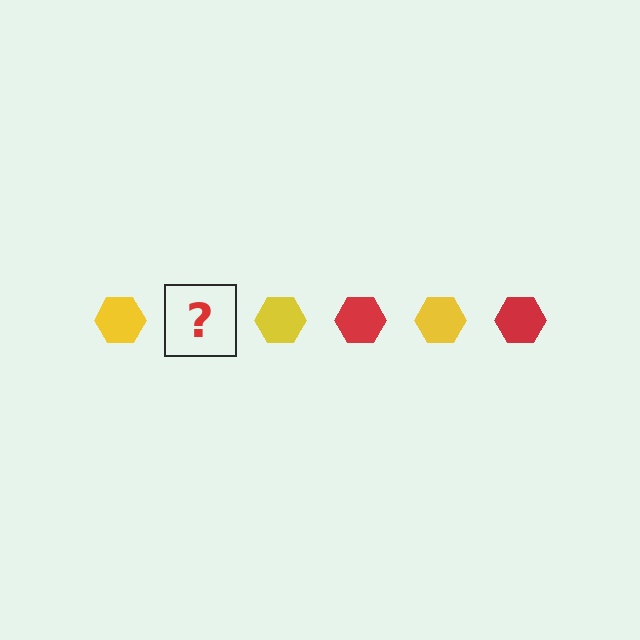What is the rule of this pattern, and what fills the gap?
The rule is that the pattern cycles through yellow, red hexagons. The gap should be filled with a red hexagon.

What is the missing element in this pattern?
The missing element is a red hexagon.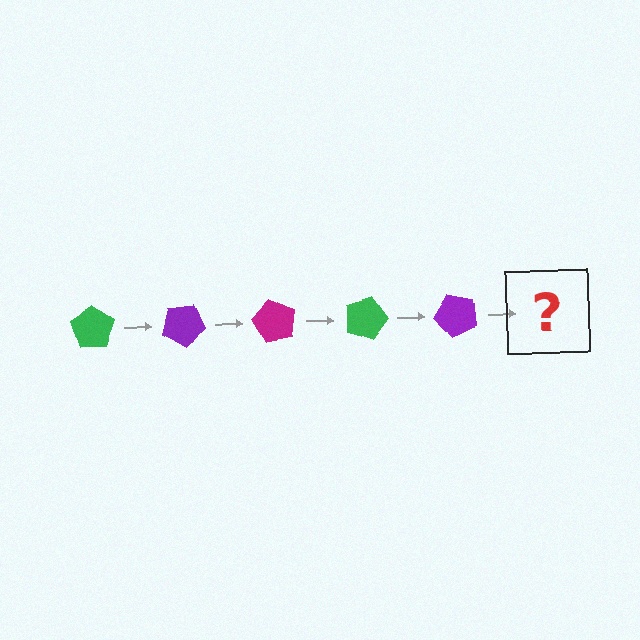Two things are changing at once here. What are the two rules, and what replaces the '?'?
The two rules are that it rotates 30 degrees each step and the color cycles through green, purple, and magenta. The '?' should be a magenta pentagon, rotated 150 degrees from the start.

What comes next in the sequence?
The next element should be a magenta pentagon, rotated 150 degrees from the start.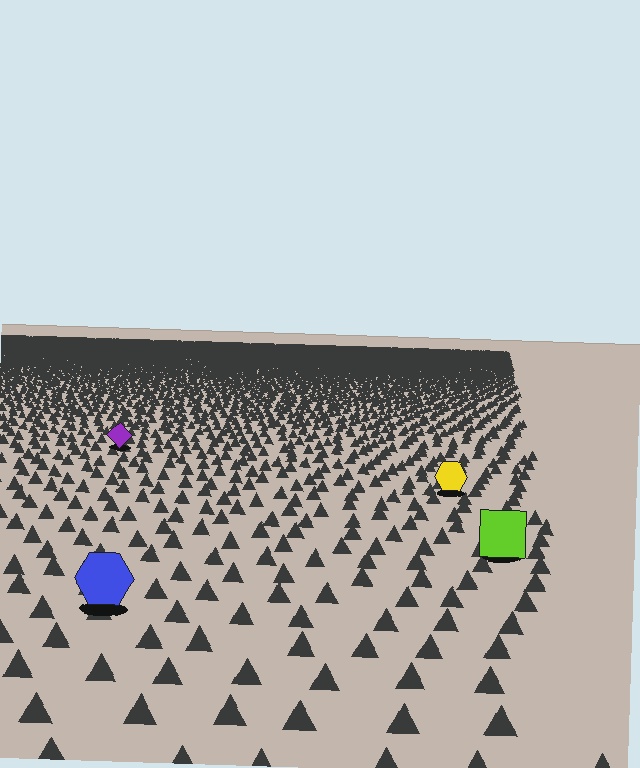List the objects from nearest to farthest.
From nearest to farthest: the blue hexagon, the lime square, the yellow hexagon, the purple diamond.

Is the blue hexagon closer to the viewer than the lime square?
Yes. The blue hexagon is closer — you can tell from the texture gradient: the ground texture is coarser near it.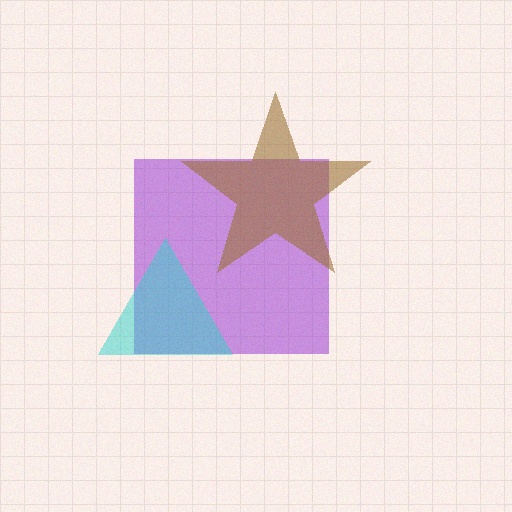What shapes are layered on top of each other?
The layered shapes are: a purple square, a cyan triangle, a brown star.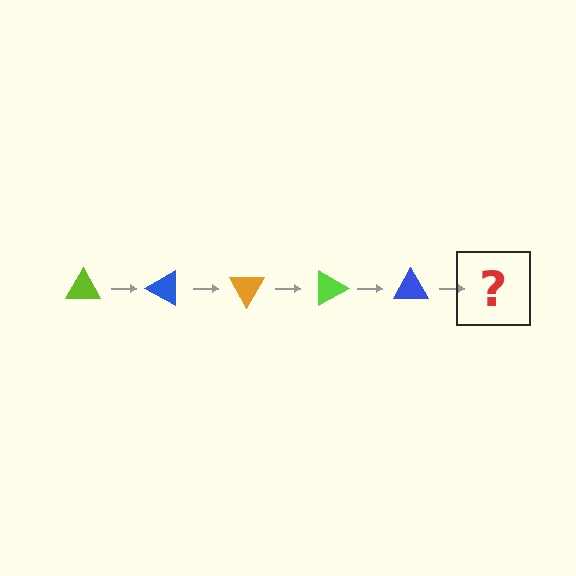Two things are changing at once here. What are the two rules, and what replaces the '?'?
The two rules are that it rotates 30 degrees each step and the color cycles through lime, blue, and orange. The '?' should be an orange triangle, rotated 150 degrees from the start.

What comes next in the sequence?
The next element should be an orange triangle, rotated 150 degrees from the start.